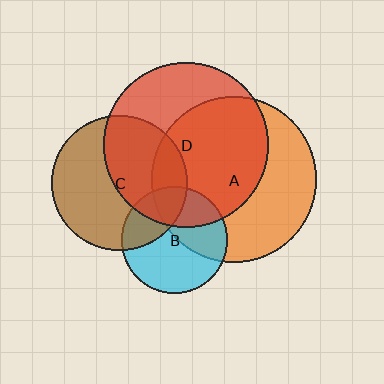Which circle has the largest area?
Circle A (orange).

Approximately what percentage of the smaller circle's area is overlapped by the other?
Approximately 15%.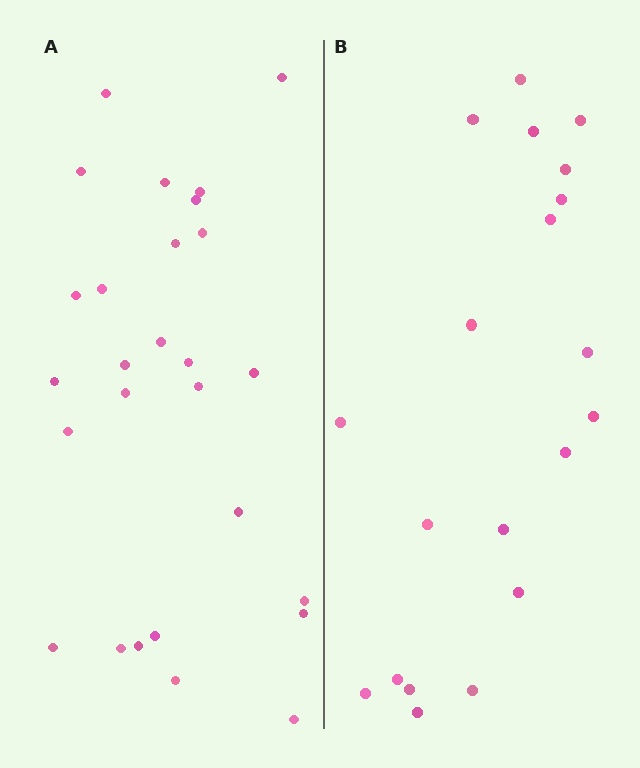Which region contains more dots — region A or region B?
Region A (the left region) has more dots.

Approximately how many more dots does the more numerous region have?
Region A has roughly 8 or so more dots than region B.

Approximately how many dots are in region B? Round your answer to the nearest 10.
About 20 dots.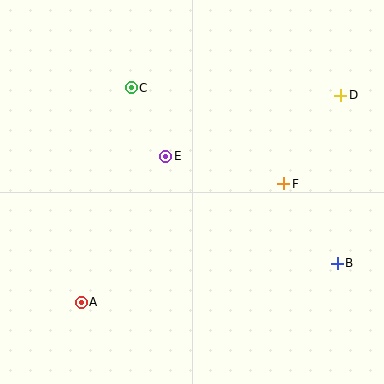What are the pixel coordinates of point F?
Point F is at (284, 184).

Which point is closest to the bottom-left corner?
Point A is closest to the bottom-left corner.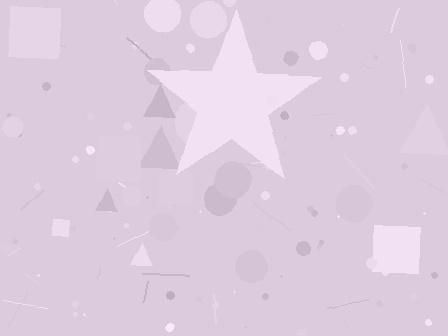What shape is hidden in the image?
A star is hidden in the image.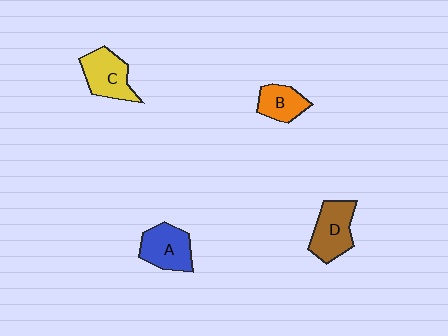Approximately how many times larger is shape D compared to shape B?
Approximately 1.4 times.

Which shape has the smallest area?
Shape B (orange).